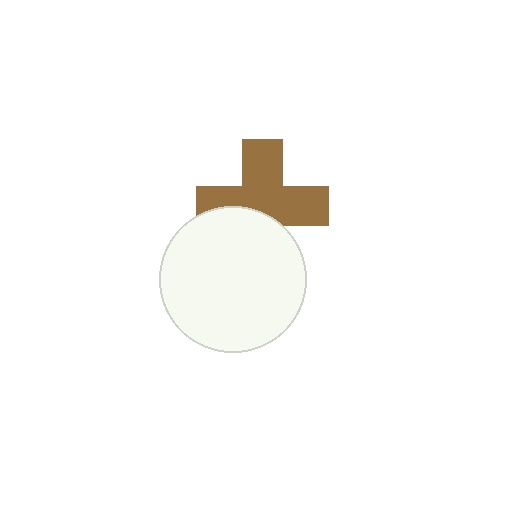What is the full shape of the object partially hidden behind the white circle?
The partially hidden object is a brown cross.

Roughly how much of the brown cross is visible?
Most of it is visible (roughly 65%).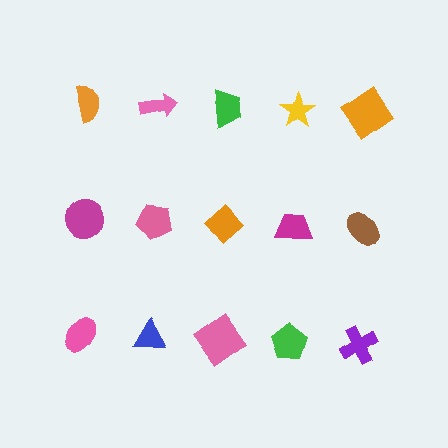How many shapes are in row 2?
5 shapes.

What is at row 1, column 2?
A pink arrow.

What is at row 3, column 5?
A purple cross.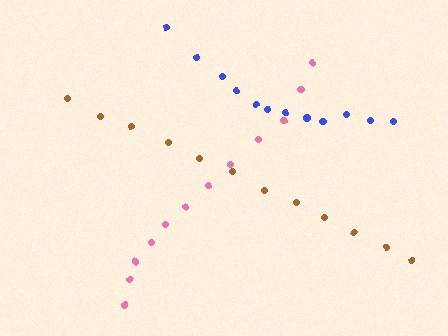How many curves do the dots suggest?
There are 3 distinct paths.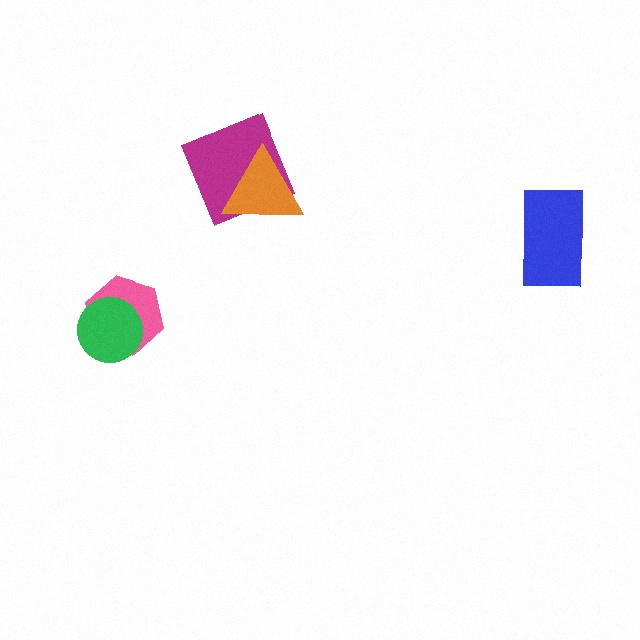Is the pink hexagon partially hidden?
Yes, it is partially covered by another shape.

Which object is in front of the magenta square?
The orange triangle is in front of the magenta square.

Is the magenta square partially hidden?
Yes, it is partially covered by another shape.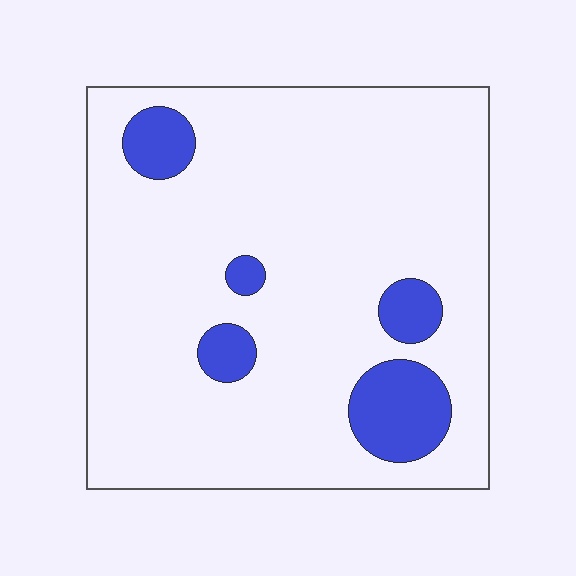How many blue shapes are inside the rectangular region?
5.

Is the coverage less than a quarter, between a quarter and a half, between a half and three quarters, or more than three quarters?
Less than a quarter.